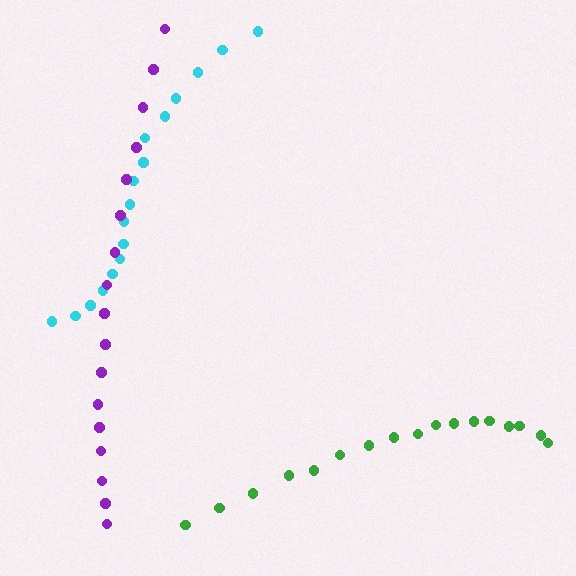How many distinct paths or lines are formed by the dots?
There are 3 distinct paths.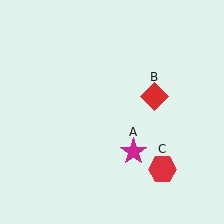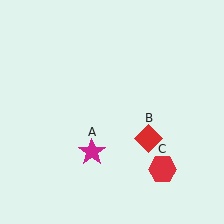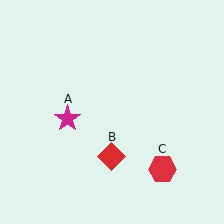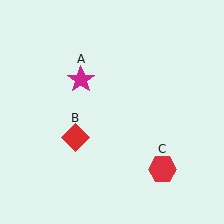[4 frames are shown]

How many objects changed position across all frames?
2 objects changed position: magenta star (object A), red diamond (object B).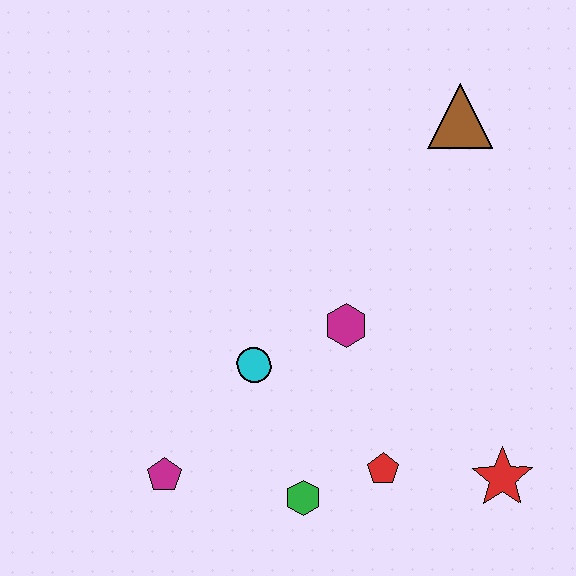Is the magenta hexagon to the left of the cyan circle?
No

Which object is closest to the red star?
The red pentagon is closest to the red star.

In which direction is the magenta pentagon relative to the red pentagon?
The magenta pentagon is to the left of the red pentagon.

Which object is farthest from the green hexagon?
The brown triangle is farthest from the green hexagon.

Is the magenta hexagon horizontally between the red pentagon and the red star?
No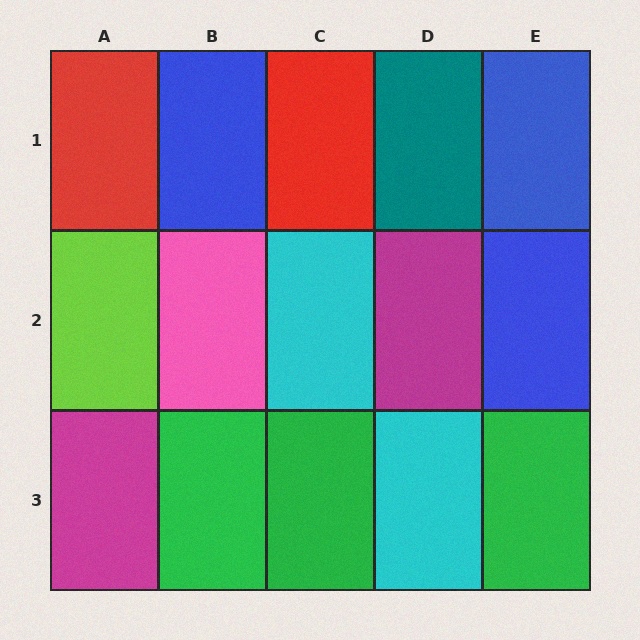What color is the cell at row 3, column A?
Magenta.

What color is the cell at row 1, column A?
Red.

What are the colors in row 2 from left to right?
Lime, pink, cyan, magenta, blue.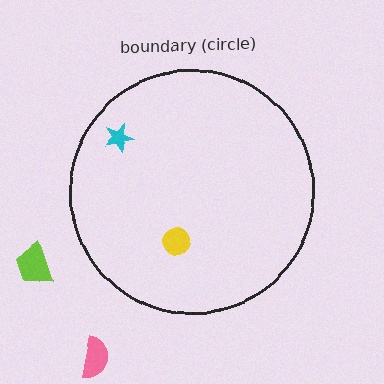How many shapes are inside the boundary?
2 inside, 2 outside.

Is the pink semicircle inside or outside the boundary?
Outside.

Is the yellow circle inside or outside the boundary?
Inside.